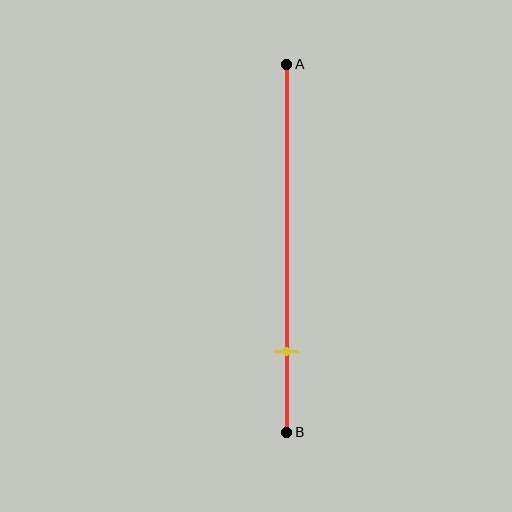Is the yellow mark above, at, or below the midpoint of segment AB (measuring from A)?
The yellow mark is below the midpoint of segment AB.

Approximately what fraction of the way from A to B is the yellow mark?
The yellow mark is approximately 80% of the way from A to B.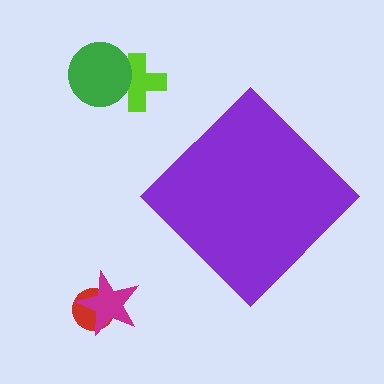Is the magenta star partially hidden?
No, the magenta star is fully visible.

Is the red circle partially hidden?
No, the red circle is fully visible.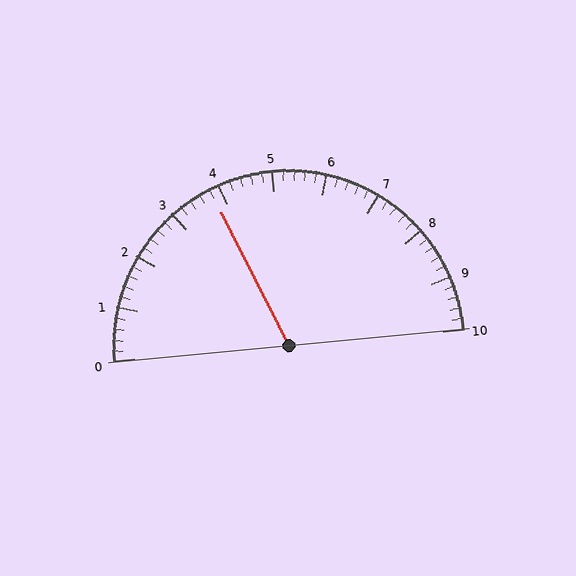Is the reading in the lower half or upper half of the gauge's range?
The reading is in the lower half of the range (0 to 10).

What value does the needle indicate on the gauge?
The needle indicates approximately 3.8.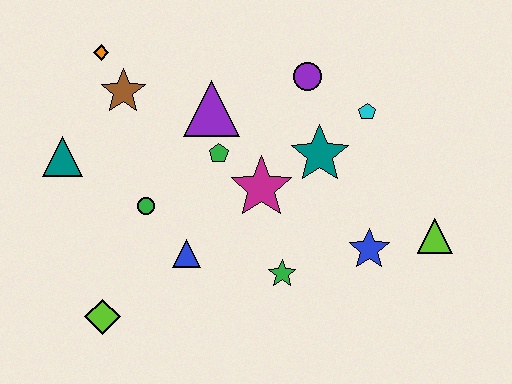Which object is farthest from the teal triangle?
The lime triangle is farthest from the teal triangle.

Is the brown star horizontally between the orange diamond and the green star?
Yes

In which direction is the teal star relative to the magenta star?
The teal star is to the right of the magenta star.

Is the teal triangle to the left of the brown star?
Yes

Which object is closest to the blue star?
The lime triangle is closest to the blue star.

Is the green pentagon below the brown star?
Yes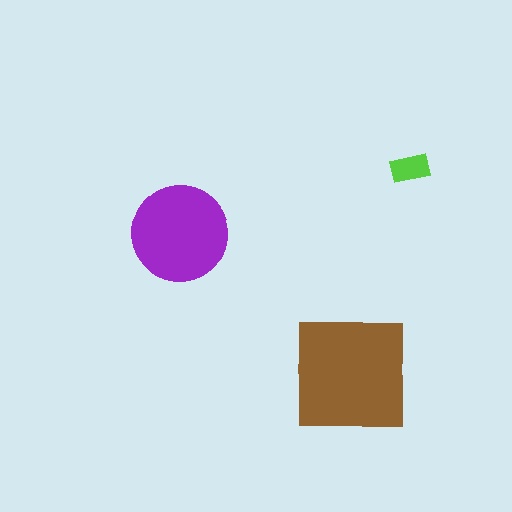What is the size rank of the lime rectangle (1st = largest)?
3rd.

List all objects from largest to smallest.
The brown square, the purple circle, the lime rectangle.